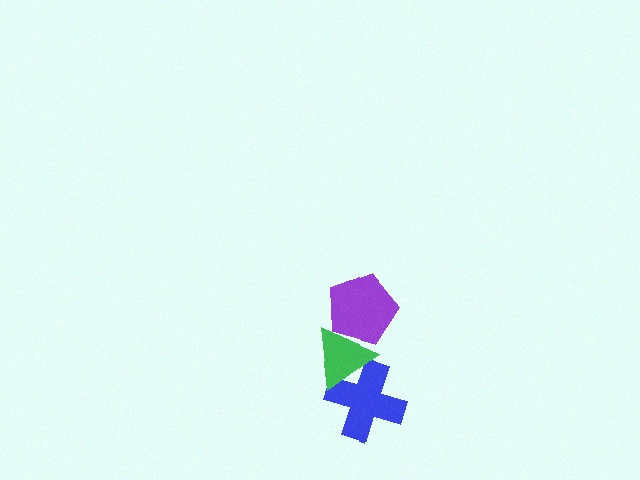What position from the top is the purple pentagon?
The purple pentagon is 1st from the top.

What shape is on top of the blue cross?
The green triangle is on top of the blue cross.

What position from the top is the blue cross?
The blue cross is 3rd from the top.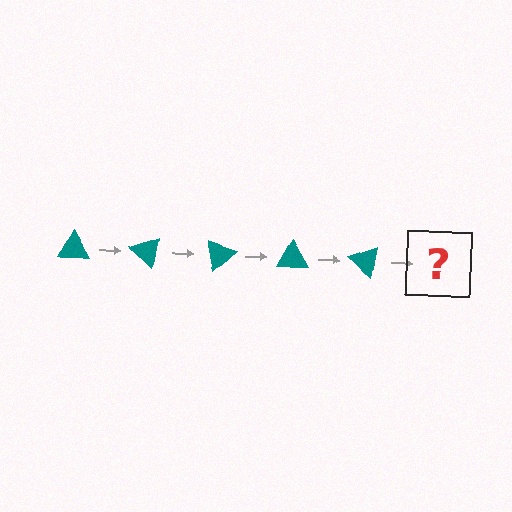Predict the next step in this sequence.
The next step is a teal triangle rotated 200 degrees.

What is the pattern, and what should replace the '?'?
The pattern is that the triangle rotates 40 degrees each step. The '?' should be a teal triangle rotated 200 degrees.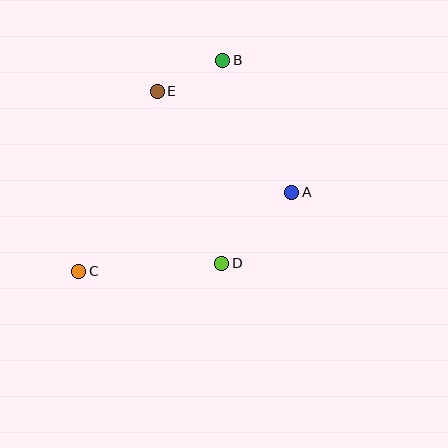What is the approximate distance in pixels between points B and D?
The distance between B and D is approximately 203 pixels.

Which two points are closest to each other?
Points B and E are closest to each other.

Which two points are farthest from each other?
Points B and C are farthest from each other.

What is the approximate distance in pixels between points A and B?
The distance between A and B is approximately 149 pixels.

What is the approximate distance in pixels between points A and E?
The distance between A and E is approximately 169 pixels.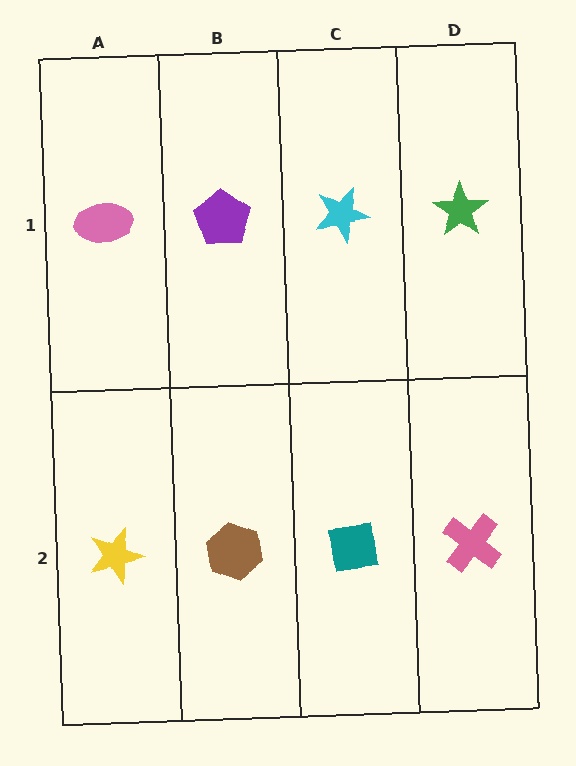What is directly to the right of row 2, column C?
A pink cross.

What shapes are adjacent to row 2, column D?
A green star (row 1, column D), a teal square (row 2, column C).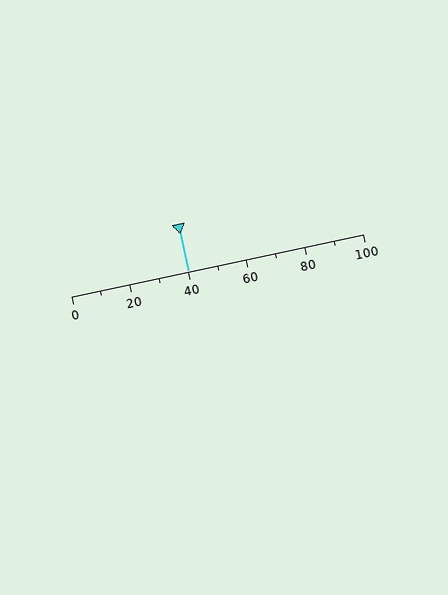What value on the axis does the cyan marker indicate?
The marker indicates approximately 40.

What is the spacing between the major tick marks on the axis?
The major ticks are spaced 20 apart.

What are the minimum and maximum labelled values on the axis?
The axis runs from 0 to 100.